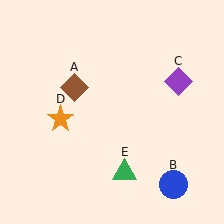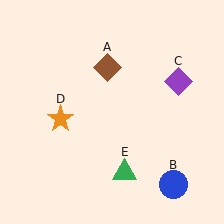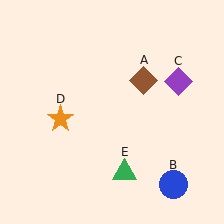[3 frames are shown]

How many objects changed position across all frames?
1 object changed position: brown diamond (object A).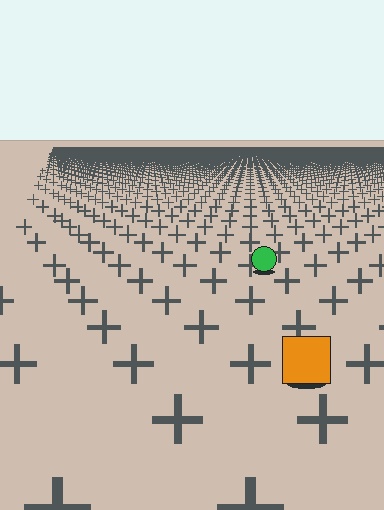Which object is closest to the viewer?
The orange square is closest. The texture marks near it are larger and more spread out.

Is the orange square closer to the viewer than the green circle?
Yes. The orange square is closer — you can tell from the texture gradient: the ground texture is coarser near it.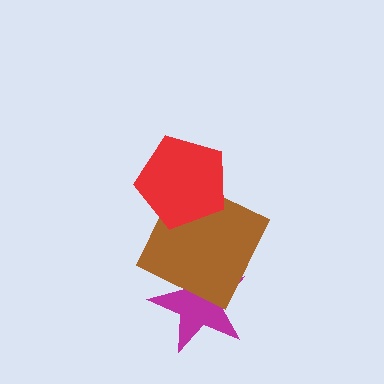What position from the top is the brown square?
The brown square is 2nd from the top.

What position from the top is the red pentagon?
The red pentagon is 1st from the top.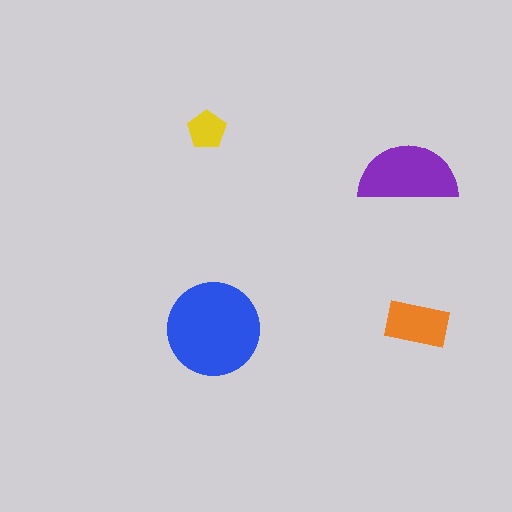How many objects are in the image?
There are 4 objects in the image.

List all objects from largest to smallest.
The blue circle, the purple semicircle, the orange rectangle, the yellow pentagon.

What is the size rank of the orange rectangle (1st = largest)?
3rd.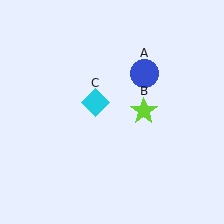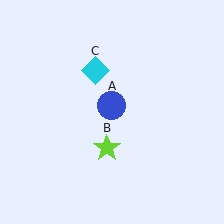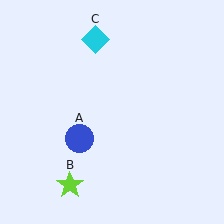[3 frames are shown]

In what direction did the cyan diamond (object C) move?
The cyan diamond (object C) moved up.